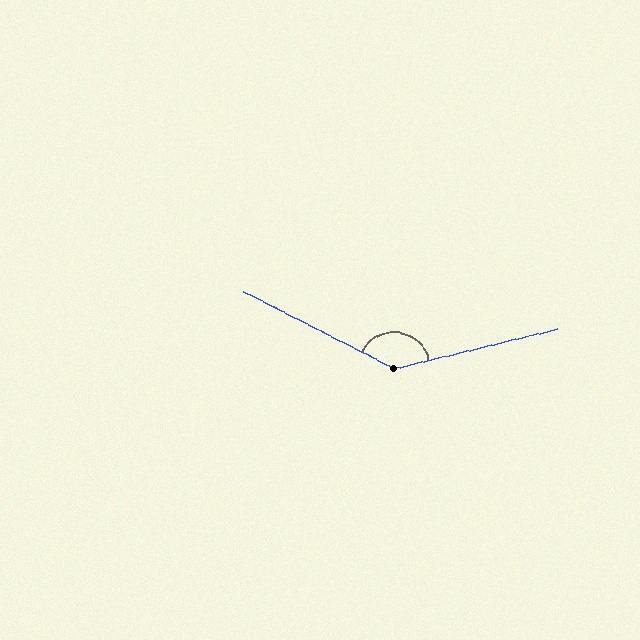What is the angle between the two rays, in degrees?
Approximately 139 degrees.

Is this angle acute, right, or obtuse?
It is obtuse.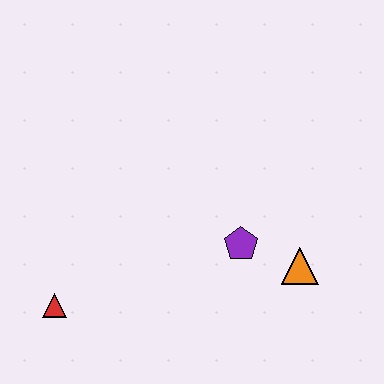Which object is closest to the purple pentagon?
The orange triangle is closest to the purple pentagon.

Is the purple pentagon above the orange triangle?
Yes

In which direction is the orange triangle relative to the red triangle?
The orange triangle is to the right of the red triangle.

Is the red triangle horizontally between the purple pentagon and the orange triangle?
No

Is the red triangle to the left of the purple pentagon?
Yes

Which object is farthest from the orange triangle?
The red triangle is farthest from the orange triangle.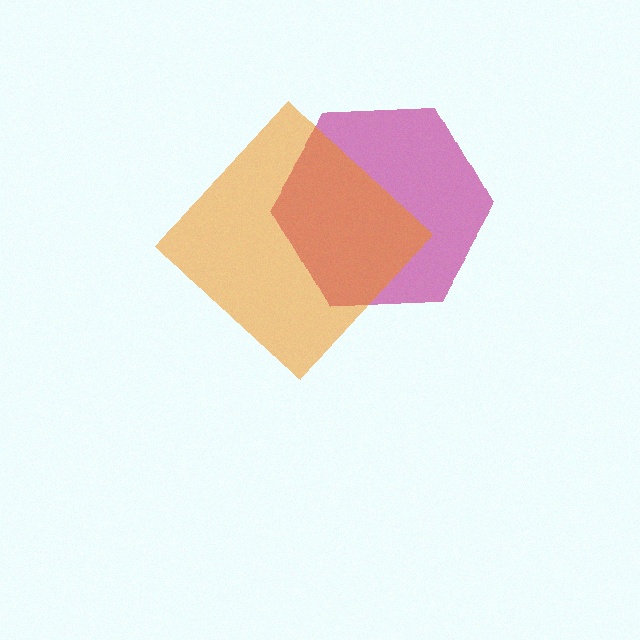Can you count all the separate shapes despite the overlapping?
Yes, there are 2 separate shapes.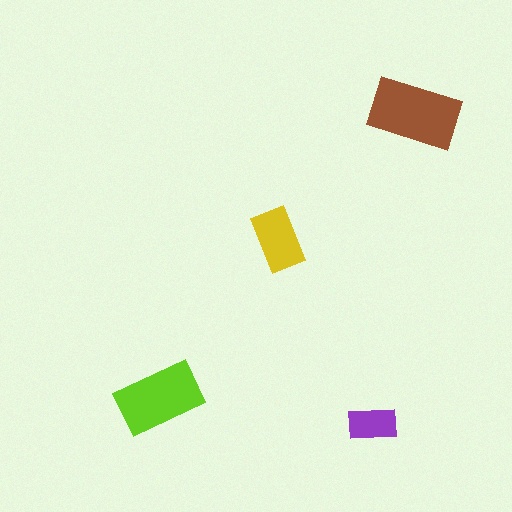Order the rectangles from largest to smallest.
the brown one, the lime one, the yellow one, the purple one.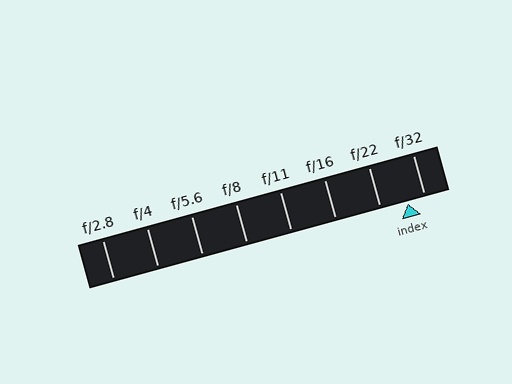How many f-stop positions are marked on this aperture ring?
There are 8 f-stop positions marked.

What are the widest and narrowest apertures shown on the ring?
The widest aperture shown is f/2.8 and the narrowest is f/32.